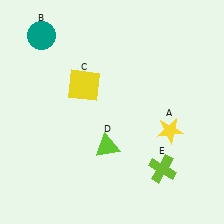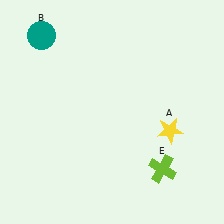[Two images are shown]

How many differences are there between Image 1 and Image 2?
There are 2 differences between the two images.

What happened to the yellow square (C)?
The yellow square (C) was removed in Image 2. It was in the top-left area of Image 1.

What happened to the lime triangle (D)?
The lime triangle (D) was removed in Image 2. It was in the bottom-left area of Image 1.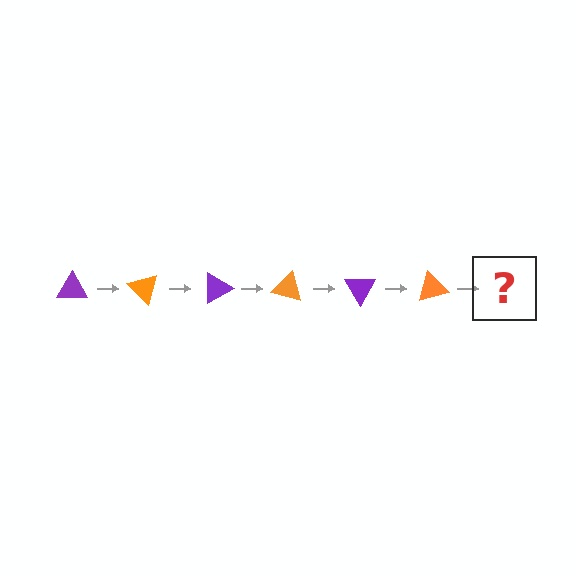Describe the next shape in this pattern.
It should be a purple triangle, rotated 270 degrees from the start.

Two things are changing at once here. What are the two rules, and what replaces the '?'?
The two rules are that it rotates 45 degrees each step and the color cycles through purple and orange. The '?' should be a purple triangle, rotated 270 degrees from the start.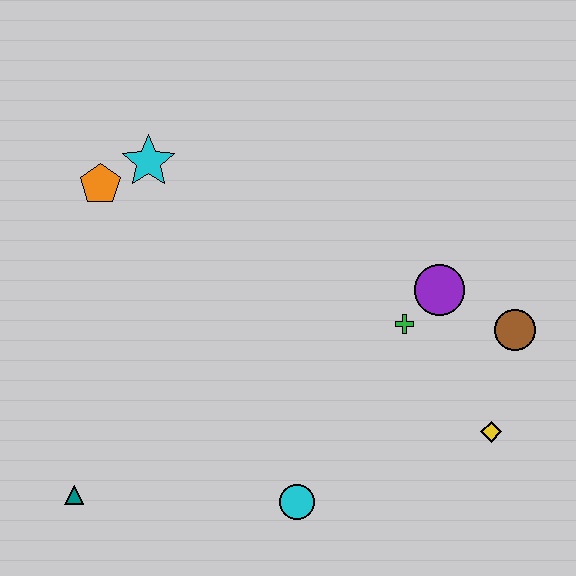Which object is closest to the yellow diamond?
The brown circle is closest to the yellow diamond.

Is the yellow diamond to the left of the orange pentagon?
No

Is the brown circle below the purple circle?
Yes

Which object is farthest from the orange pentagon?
The yellow diamond is farthest from the orange pentagon.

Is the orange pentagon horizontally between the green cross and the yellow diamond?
No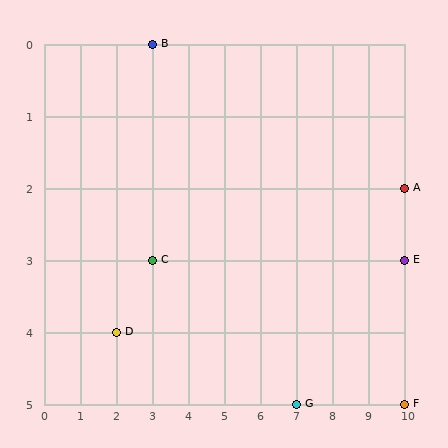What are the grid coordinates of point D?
Point D is at grid coordinates (2, 4).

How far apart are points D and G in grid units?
Points D and G are 5 columns and 1 row apart (about 5.1 grid units diagonally).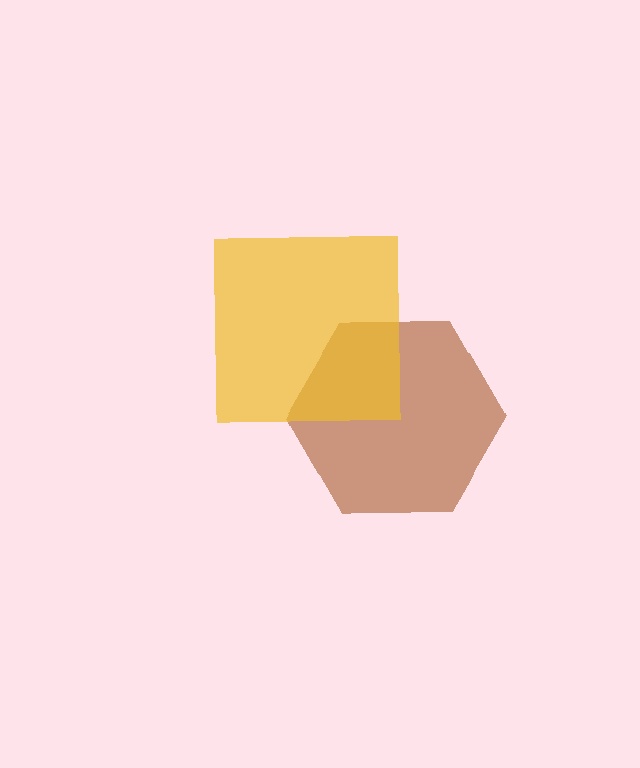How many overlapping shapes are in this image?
There are 2 overlapping shapes in the image.